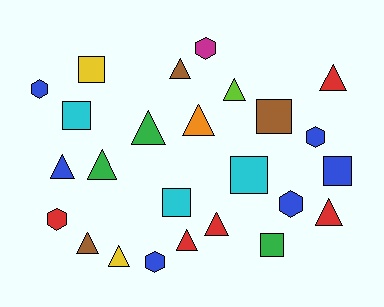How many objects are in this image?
There are 25 objects.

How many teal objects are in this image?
There are no teal objects.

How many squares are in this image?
There are 7 squares.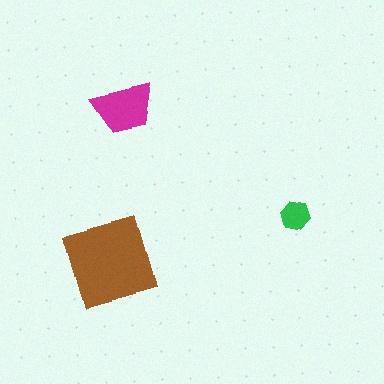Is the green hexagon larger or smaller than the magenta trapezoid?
Smaller.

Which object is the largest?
The brown square.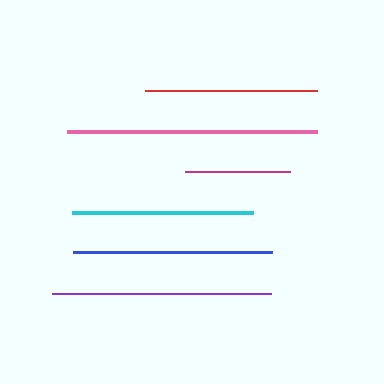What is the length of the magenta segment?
The magenta segment is approximately 105 pixels long.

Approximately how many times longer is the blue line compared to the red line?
The blue line is approximately 1.2 times the length of the red line.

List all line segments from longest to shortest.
From longest to shortest: pink, purple, blue, cyan, red, magenta.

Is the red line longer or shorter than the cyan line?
The cyan line is longer than the red line.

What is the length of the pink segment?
The pink segment is approximately 250 pixels long.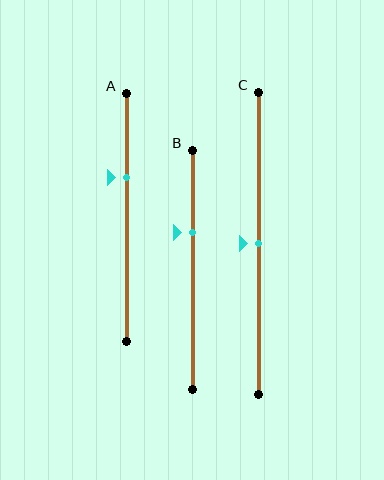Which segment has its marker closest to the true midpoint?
Segment C has its marker closest to the true midpoint.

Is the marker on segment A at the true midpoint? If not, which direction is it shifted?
No, the marker on segment A is shifted upward by about 16% of the segment length.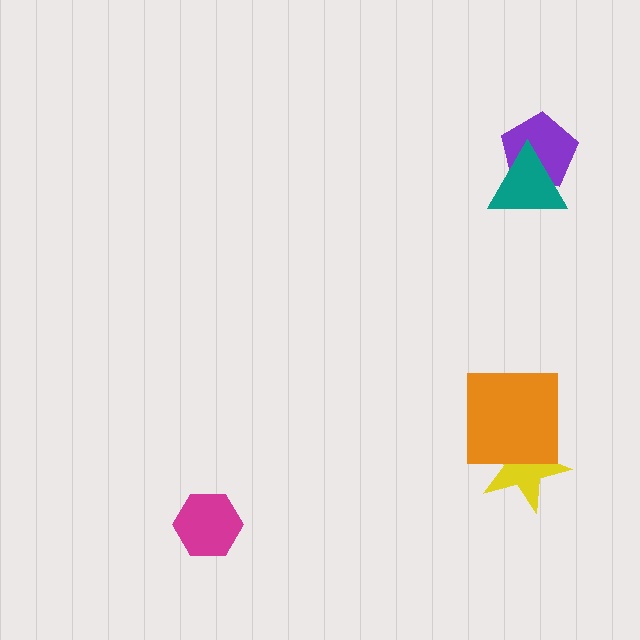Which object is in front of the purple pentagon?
The teal triangle is in front of the purple pentagon.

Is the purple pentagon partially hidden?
Yes, it is partially covered by another shape.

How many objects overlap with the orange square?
1 object overlaps with the orange square.